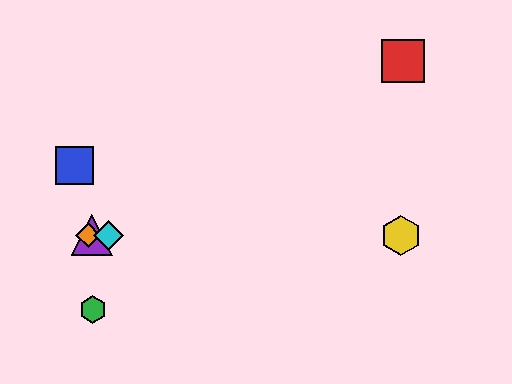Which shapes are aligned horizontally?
The yellow hexagon, the purple triangle, the orange diamond, the cyan diamond are aligned horizontally.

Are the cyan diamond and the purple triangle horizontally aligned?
Yes, both are at y≈235.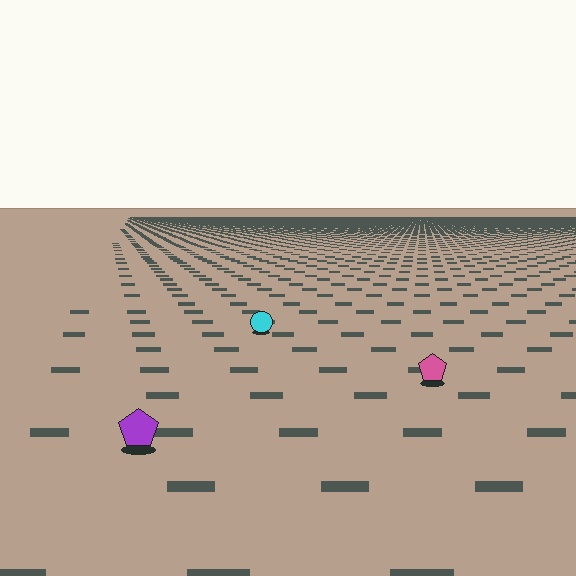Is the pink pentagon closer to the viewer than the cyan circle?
Yes. The pink pentagon is closer — you can tell from the texture gradient: the ground texture is coarser near it.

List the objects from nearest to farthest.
From nearest to farthest: the purple pentagon, the pink pentagon, the cyan circle.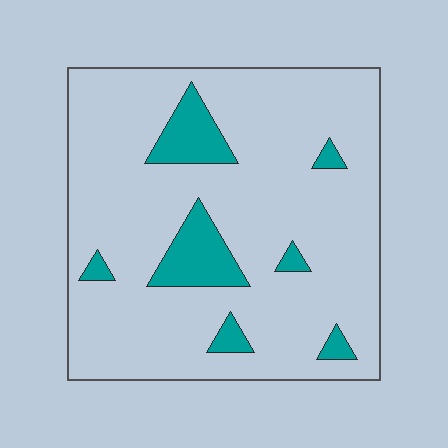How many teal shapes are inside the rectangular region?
7.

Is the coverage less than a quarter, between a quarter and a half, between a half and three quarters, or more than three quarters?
Less than a quarter.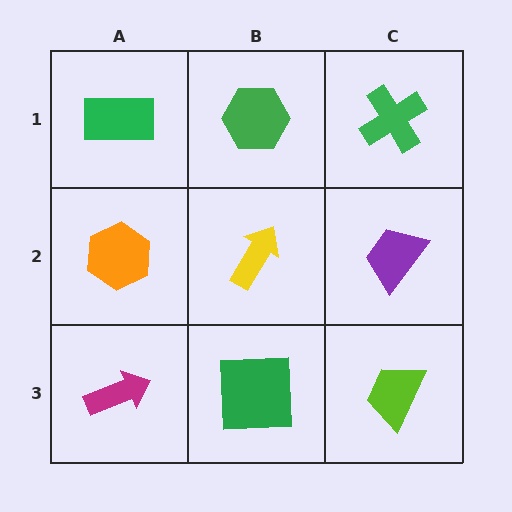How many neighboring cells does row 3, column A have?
2.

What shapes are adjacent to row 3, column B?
A yellow arrow (row 2, column B), a magenta arrow (row 3, column A), a lime trapezoid (row 3, column C).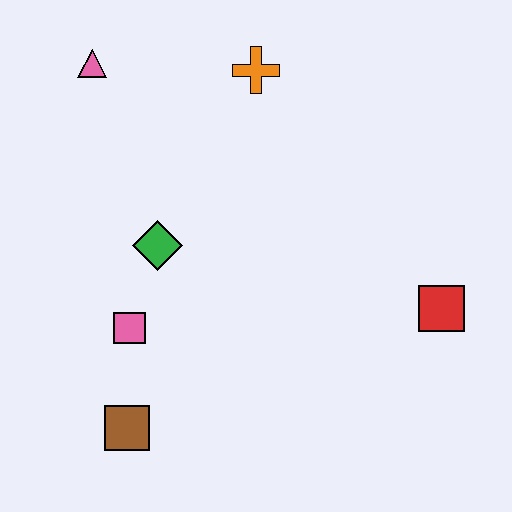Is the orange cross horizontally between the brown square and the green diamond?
No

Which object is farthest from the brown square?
The orange cross is farthest from the brown square.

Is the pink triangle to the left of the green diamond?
Yes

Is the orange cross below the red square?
No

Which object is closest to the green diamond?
The pink square is closest to the green diamond.